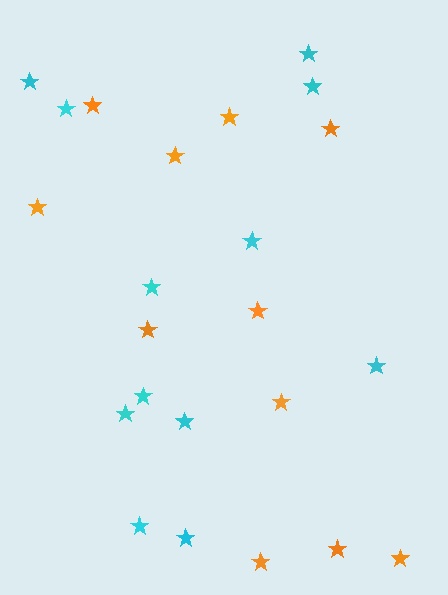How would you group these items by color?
There are 2 groups: one group of cyan stars (12) and one group of orange stars (11).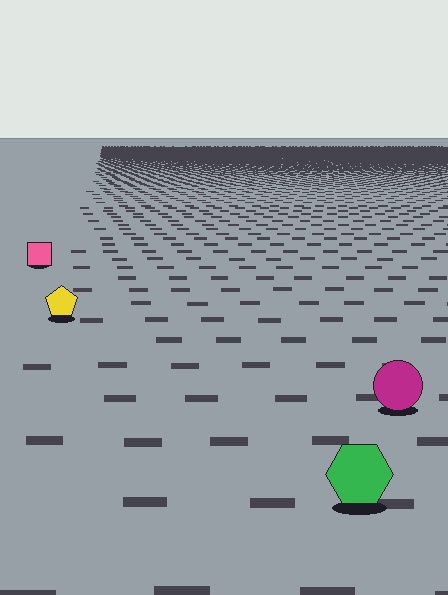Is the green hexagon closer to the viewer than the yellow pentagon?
Yes. The green hexagon is closer — you can tell from the texture gradient: the ground texture is coarser near it.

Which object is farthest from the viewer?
The pink square is farthest from the viewer. It appears smaller and the ground texture around it is denser.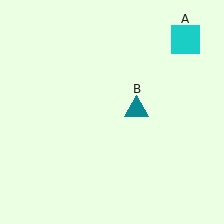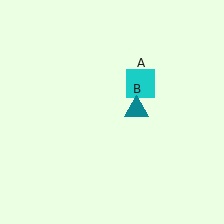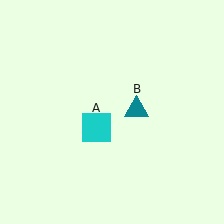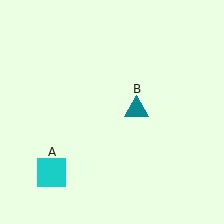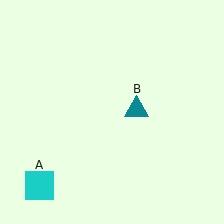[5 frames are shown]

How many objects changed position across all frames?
1 object changed position: cyan square (object A).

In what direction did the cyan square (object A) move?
The cyan square (object A) moved down and to the left.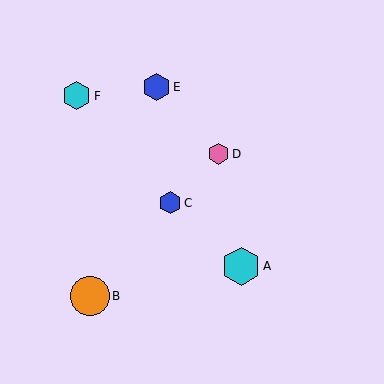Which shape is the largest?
The orange circle (labeled B) is the largest.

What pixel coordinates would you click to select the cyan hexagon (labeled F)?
Click at (76, 96) to select the cyan hexagon F.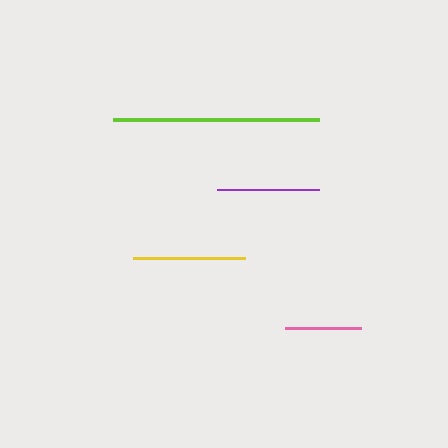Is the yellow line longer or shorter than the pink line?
The yellow line is longer than the pink line.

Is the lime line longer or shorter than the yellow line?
The lime line is longer than the yellow line.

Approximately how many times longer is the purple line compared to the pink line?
The purple line is approximately 1.3 times the length of the pink line.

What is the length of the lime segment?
The lime segment is approximately 206 pixels long.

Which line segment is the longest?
The lime line is the longest at approximately 206 pixels.